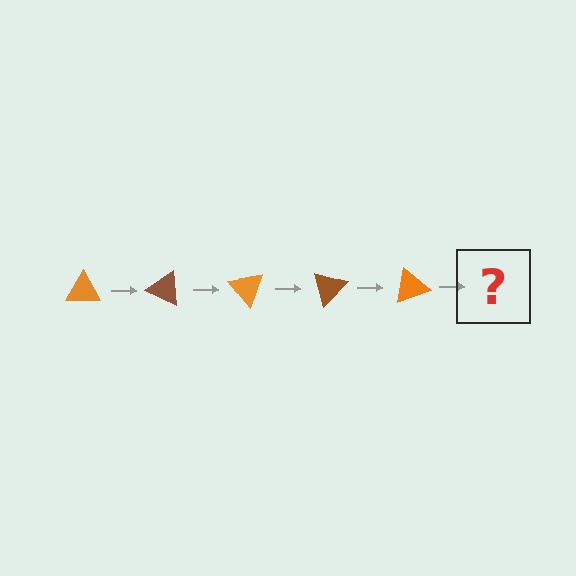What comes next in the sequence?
The next element should be a brown triangle, rotated 125 degrees from the start.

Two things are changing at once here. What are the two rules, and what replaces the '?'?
The two rules are that it rotates 25 degrees each step and the color cycles through orange and brown. The '?' should be a brown triangle, rotated 125 degrees from the start.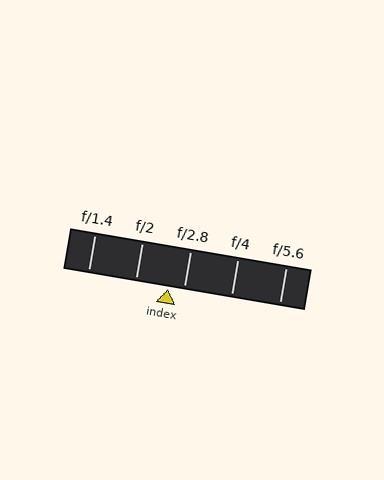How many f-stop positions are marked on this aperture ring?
There are 5 f-stop positions marked.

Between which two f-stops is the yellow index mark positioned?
The index mark is between f/2 and f/2.8.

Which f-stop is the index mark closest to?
The index mark is closest to f/2.8.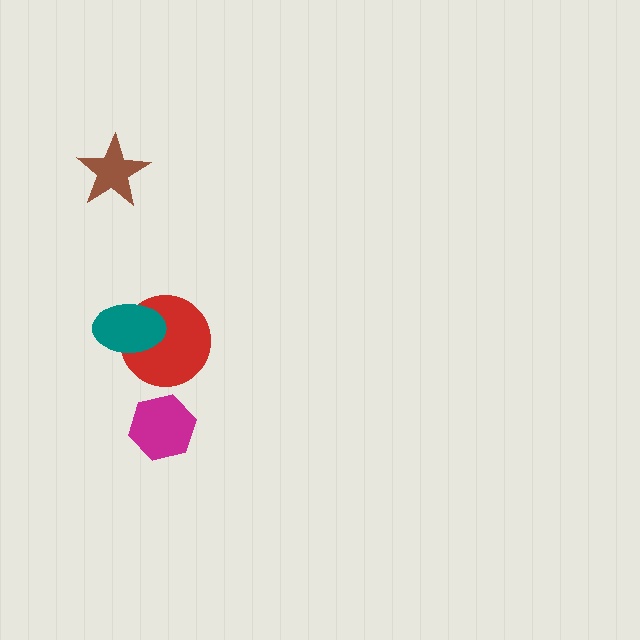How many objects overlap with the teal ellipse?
1 object overlaps with the teal ellipse.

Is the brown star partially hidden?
No, no other shape covers it.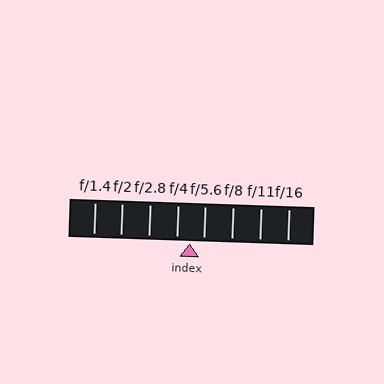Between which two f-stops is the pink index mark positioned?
The index mark is between f/4 and f/5.6.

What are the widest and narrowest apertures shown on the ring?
The widest aperture shown is f/1.4 and the narrowest is f/16.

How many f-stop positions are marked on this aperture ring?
There are 8 f-stop positions marked.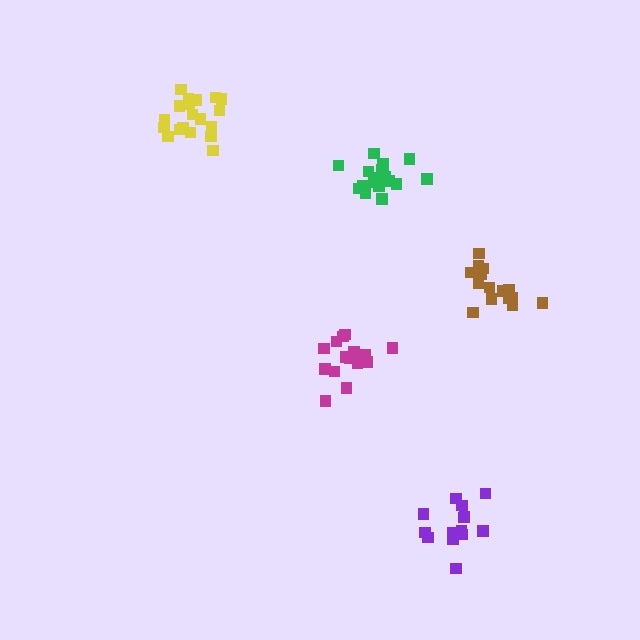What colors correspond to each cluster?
The clusters are colored: green, purple, magenta, yellow, brown.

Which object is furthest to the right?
The brown cluster is rightmost.